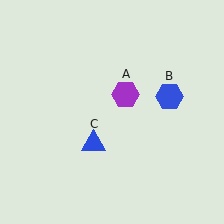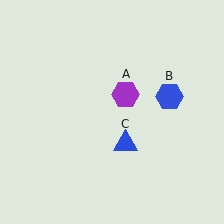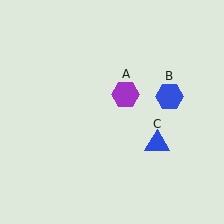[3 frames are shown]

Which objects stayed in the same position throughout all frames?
Purple hexagon (object A) and blue hexagon (object B) remained stationary.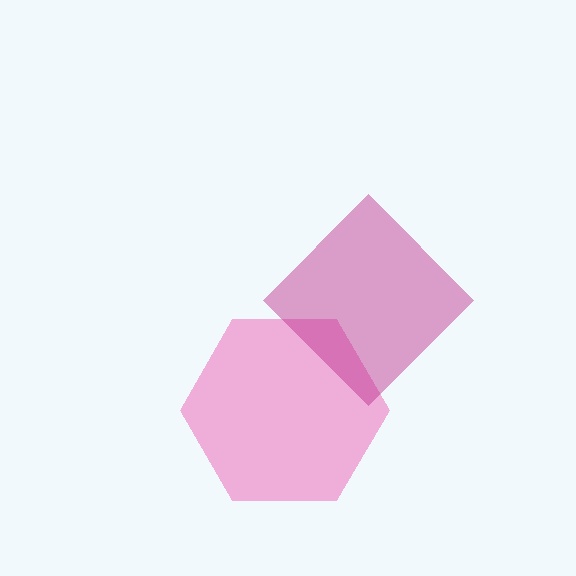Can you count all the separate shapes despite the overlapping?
Yes, there are 2 separate shapes.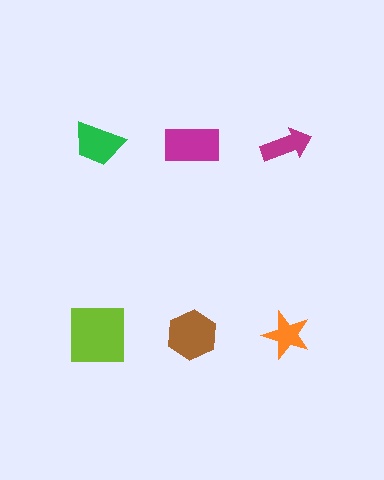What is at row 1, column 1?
A green trapezoid.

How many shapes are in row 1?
3 shapes.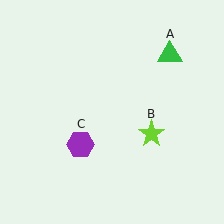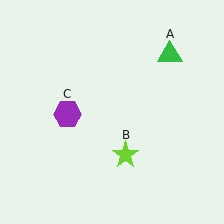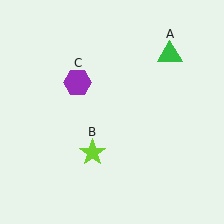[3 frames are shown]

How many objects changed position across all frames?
2 objects changed position: lime star (object B), purple hexagon (object C).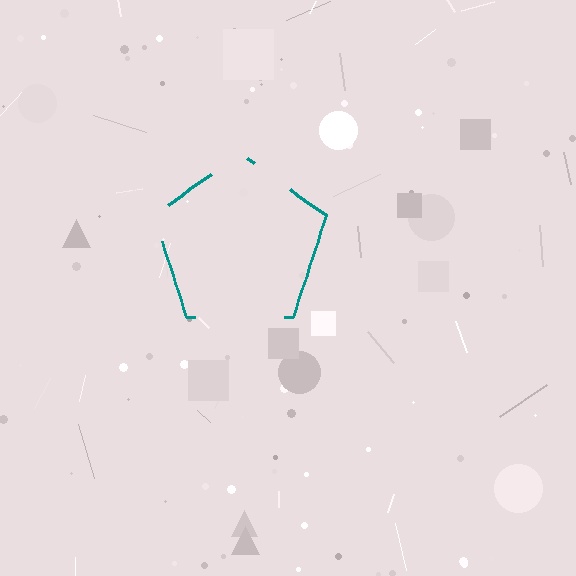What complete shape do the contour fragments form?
The contour fragments form a pentagon.